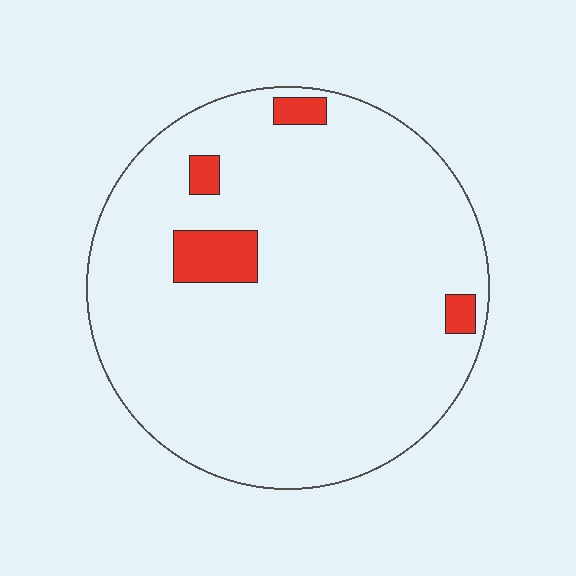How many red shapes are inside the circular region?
4.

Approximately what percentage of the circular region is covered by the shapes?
Approximately 5%.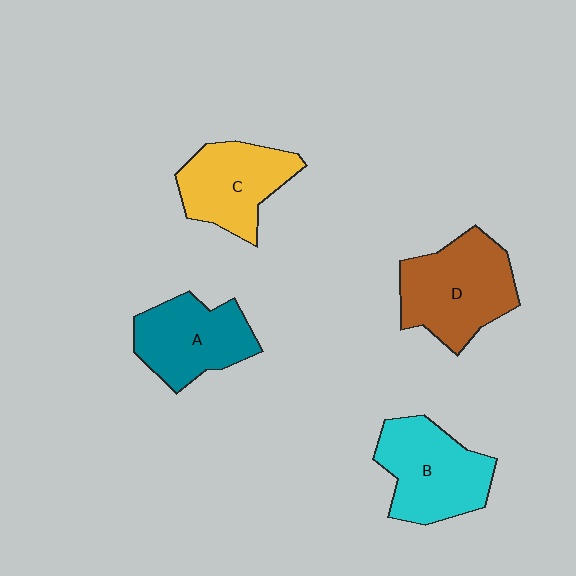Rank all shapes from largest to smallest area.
From largest to smallest: D (brown), B (cyan), A (teal), C (yellow).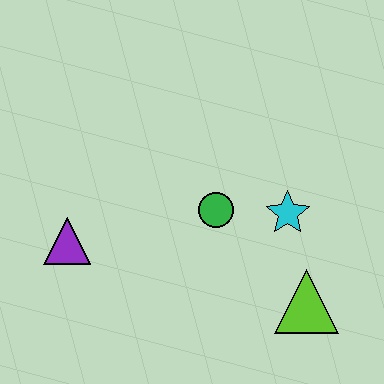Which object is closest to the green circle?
The cyan star is closest to the green circle.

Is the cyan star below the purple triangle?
No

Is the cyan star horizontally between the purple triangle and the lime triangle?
Yes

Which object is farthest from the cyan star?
The purple triangle is farthest from the cyan star.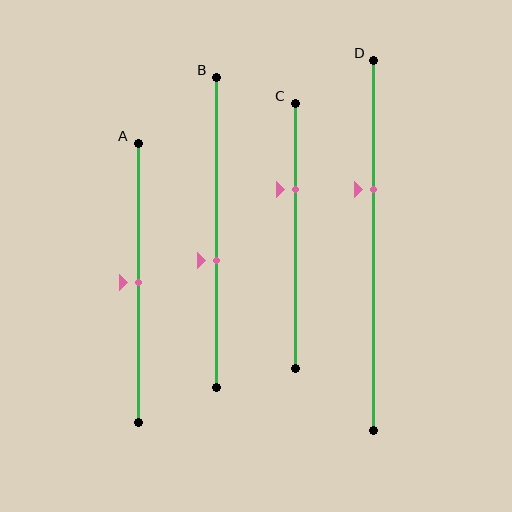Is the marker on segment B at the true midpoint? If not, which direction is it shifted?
No, the marker on segment B is shifted downward by about 9% of the segment length.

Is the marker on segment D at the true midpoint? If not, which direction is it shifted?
No, the marker on segment D is shifted upward by about 15% of the segment length.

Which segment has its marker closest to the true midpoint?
Segment A has its marker closest to the true midpoint.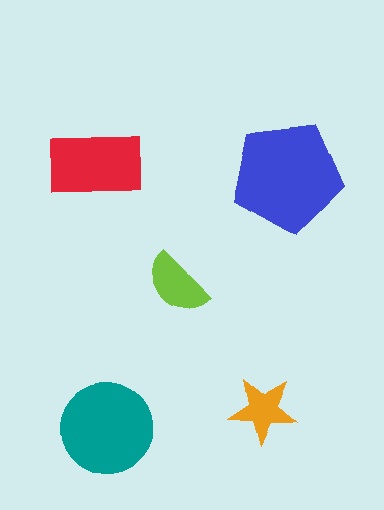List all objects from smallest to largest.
The orange star, the lime semicircle, the red rectangle, the teal circle, the blue pentagon.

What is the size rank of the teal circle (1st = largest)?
2nd.